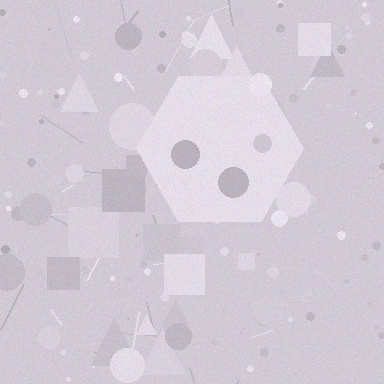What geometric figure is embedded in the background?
A hexagon is embedded in the background.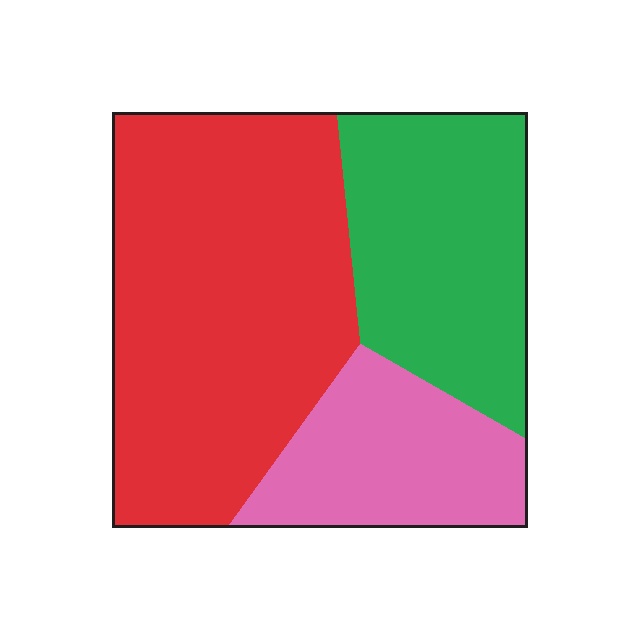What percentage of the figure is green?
Green takes up between a quarter and a half of the figure.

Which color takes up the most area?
Red, at roughly 50%.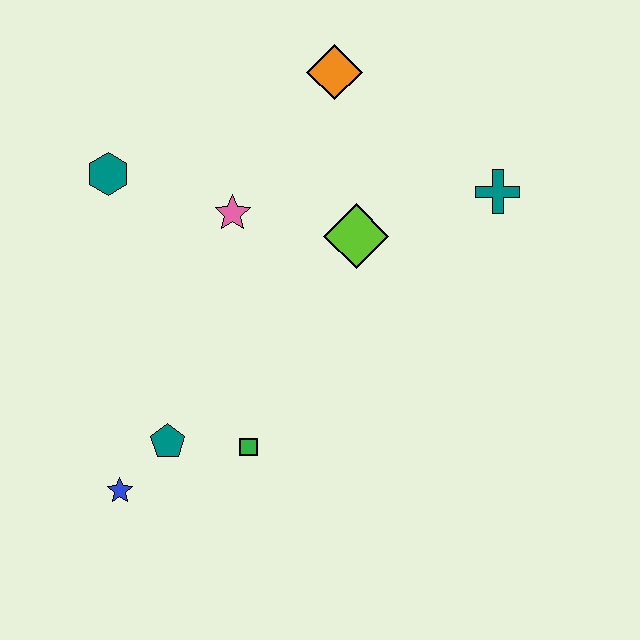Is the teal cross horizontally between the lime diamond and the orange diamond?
No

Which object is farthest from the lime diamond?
The blue star is farthest from the lime diamond.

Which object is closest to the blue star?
The teal pentagon is closest to the blue star.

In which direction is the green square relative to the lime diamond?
The green square is below the lime diamond.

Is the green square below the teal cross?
Yes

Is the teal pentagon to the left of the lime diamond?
Yes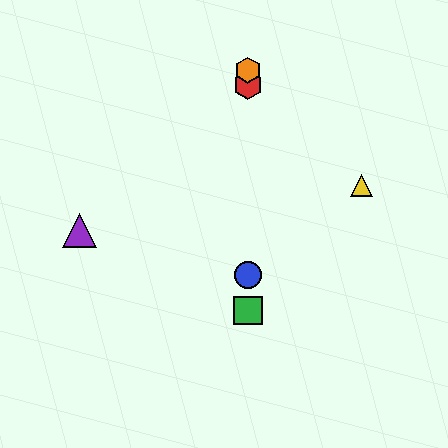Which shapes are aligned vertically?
The red hexagon, the blue circle, the green square, the orange hexagon are aligned vertically.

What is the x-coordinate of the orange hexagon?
The orange hexagon is at x≈248.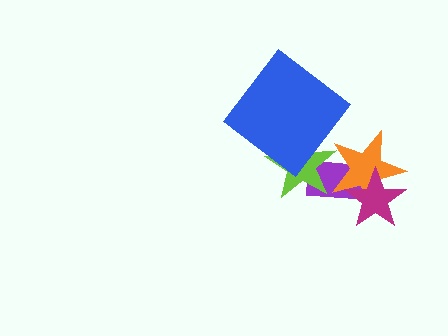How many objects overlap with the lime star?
3 objects overlap with the lime star.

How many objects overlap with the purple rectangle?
3 objects overlap with the purple rectangle.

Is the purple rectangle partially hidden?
Yes, it is partially covered by another shape.